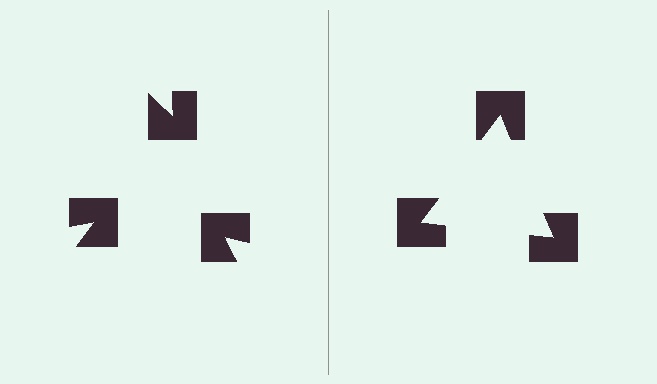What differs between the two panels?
The notched squares are positioned identically on both sides; only the wedge orientations differ. On the right they align to a triangle; on the left they are misaligned.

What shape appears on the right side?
An illusory triangle.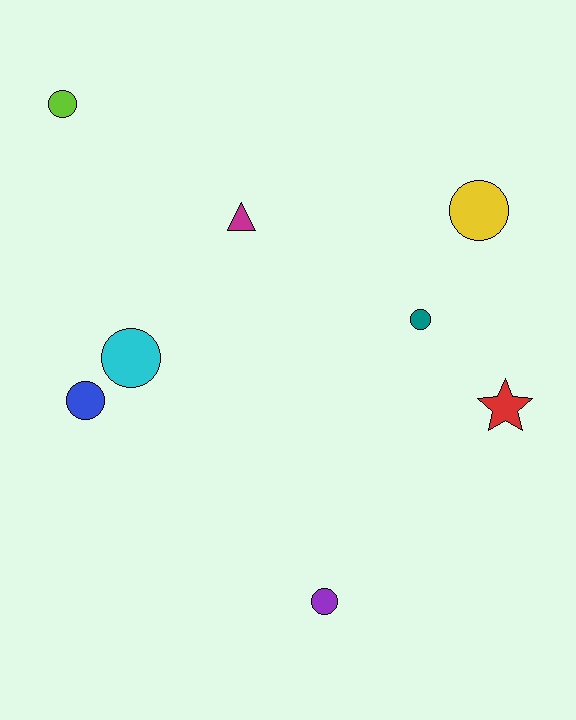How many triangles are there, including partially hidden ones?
There is 1 triangle.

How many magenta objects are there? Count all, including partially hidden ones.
There is 1 magenta object.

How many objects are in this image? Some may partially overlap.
There are 8 objects.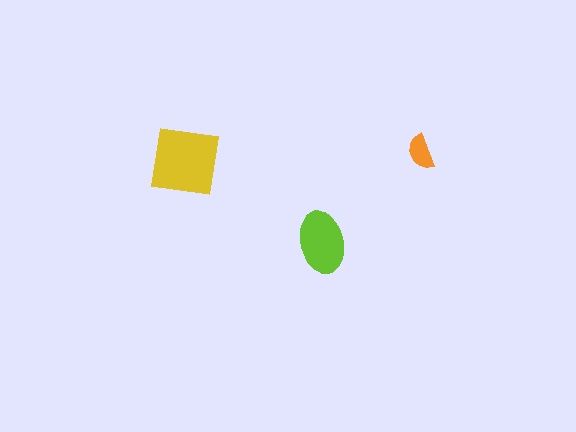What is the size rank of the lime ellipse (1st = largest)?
2nd.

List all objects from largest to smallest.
The yellow square, the lime ellipse, the orange semicircle.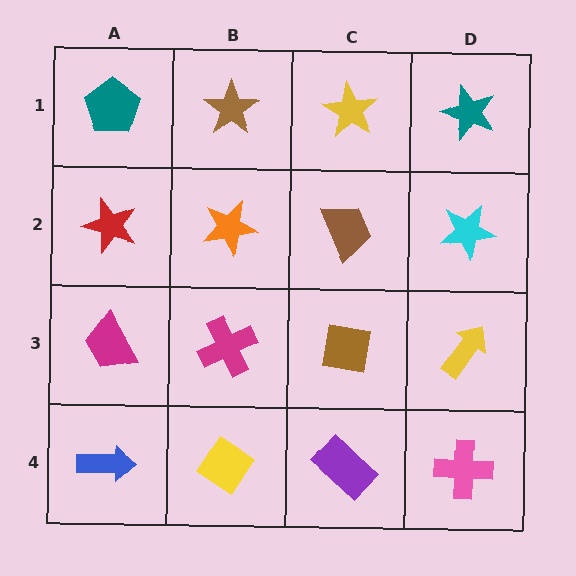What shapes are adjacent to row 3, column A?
A red star (row 2, column A), a blue arrow (row 4, column A), a magenta cross (row 3, column B).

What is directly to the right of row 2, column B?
A brown trapezoid.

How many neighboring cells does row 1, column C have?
3.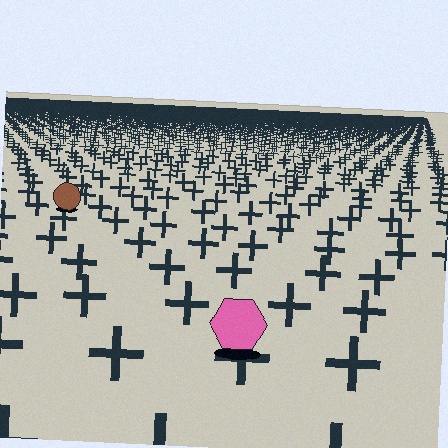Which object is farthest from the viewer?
The brown circle is farthest from the viewer. It appears smaller and the ground texture around it is denser.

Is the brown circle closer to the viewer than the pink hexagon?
No. The pink hexagon is closer — you can tell from the texture gradient: the ground texture is coarser near it.